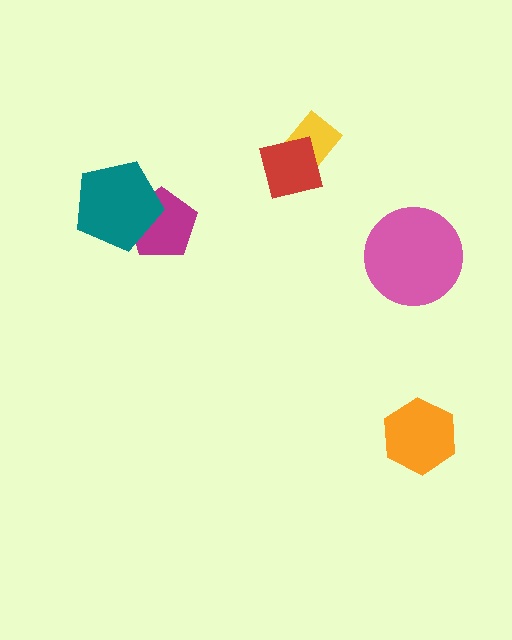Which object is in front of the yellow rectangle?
The red square is in front of the yellow rectangle.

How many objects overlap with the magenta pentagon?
1 object overlaps with the magenta pentagon.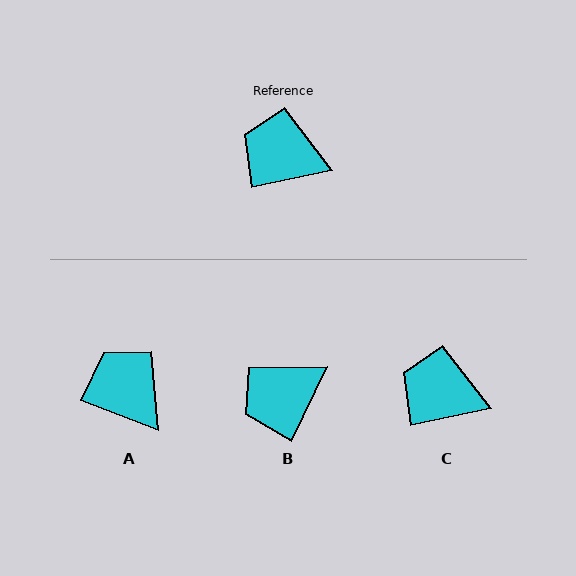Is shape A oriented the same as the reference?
No, it is off by about 33 degrees.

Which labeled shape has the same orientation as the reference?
C.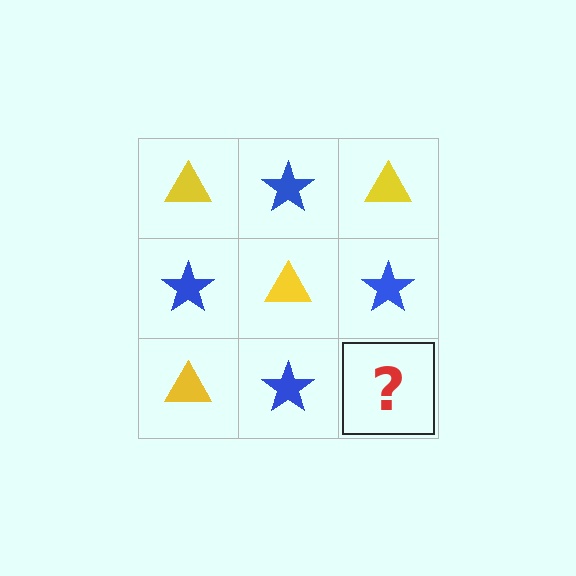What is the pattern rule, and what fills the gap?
The rule is that it alternates yellow triangle and blue star in a checkerboard pattern. The gap should be filled with a yellow triangle.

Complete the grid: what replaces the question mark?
The question mark should be replaced with a yellow triangle.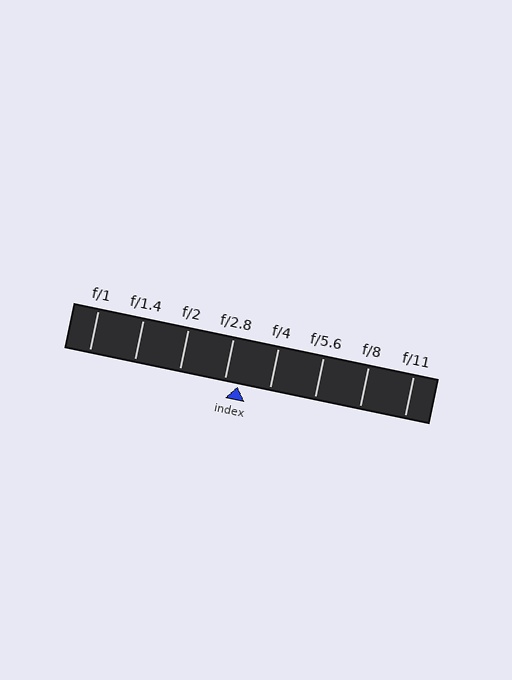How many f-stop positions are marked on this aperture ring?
There are 8 f-stop positions marked.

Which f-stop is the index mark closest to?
The index mark is closest to f/2.8.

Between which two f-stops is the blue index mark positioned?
The index mark is between f/2.8 and f/4.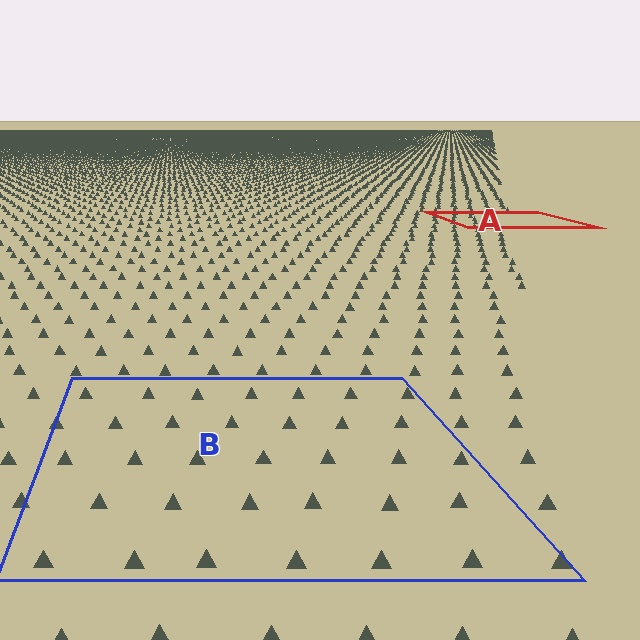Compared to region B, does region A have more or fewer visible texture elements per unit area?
Region A has more texture elements per unit area — they are packed more densely because it is farther away.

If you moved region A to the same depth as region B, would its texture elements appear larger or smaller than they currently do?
They would appear larger. At a closer depth, the same texture elements are projected at a bigger on-screen size.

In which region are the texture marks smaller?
The texture marks are smaller in region A, because it is farther away.